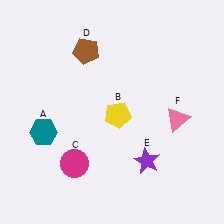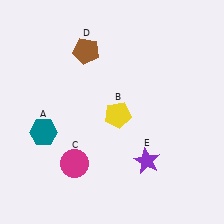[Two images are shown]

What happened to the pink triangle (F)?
The pink triangle (F) was removed in Image 2. It was in the bottom-right area of Image 1.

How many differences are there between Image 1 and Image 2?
There is 1 difference between the two images.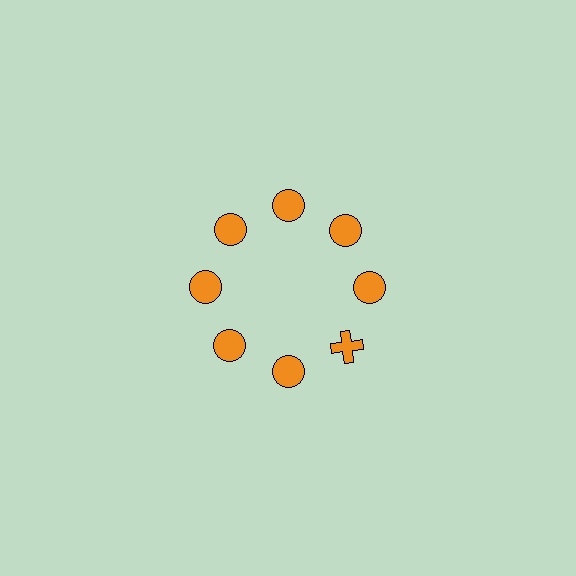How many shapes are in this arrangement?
There are 8 shapes arranged in a ring pattern.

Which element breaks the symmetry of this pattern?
The orange cross at roughly the 4 o'clock position breaks the symmetry. All other shapes are orange circles.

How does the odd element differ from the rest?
It has a different shape: cross instead of circle.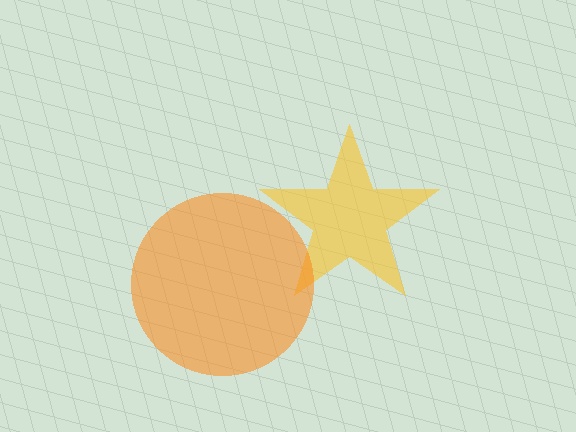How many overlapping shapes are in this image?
There are 2 overlapping shapes in the image.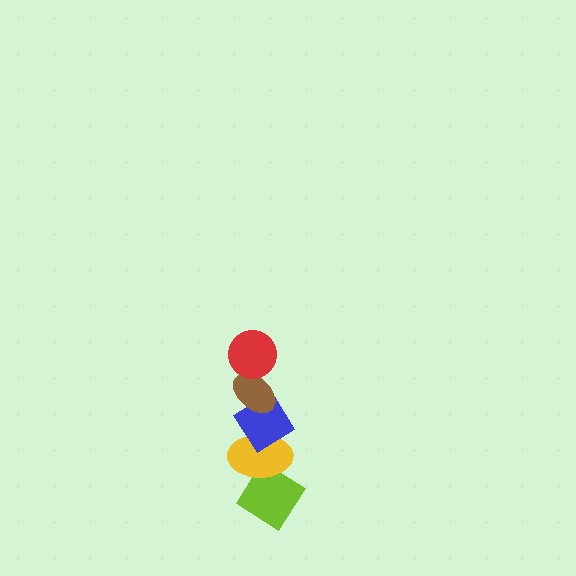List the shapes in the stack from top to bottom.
From top to bottom: the red circle, the brown ellipse, the blue diamond, the yellow ellipse, the lime diamond.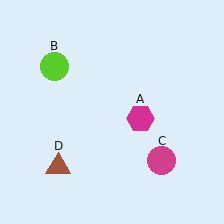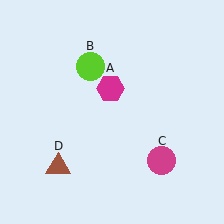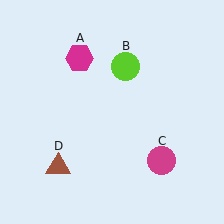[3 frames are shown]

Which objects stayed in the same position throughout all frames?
Magenta circle (object C) and brown triangle (object D) remained stationary.